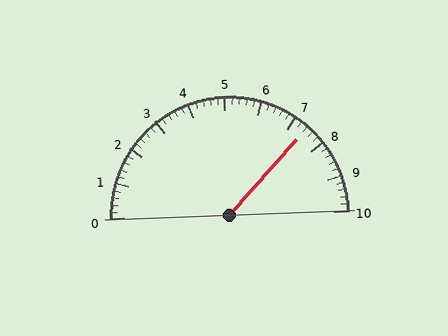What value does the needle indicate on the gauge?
The needle indicates approximately 7.4.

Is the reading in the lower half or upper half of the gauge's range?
The reading is in the upper half of the range (0 to 10).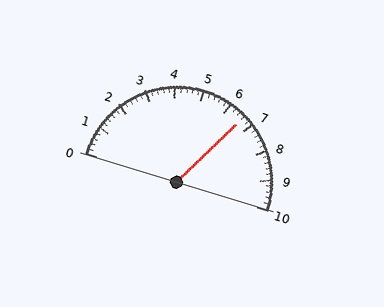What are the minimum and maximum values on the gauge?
The gauge ranges from 0 to 10.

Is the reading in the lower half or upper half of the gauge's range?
The reading is in the upper half of the range (0 to 10).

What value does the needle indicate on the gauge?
The needle indicates approximately 6.6.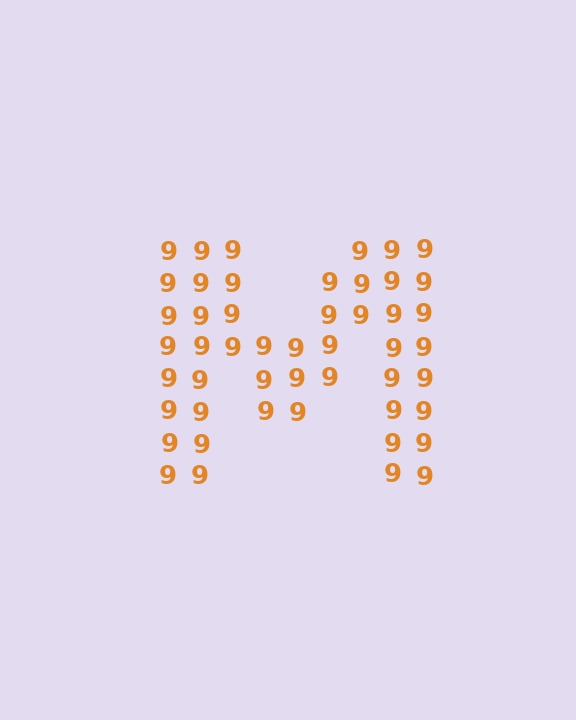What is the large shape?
The large shape is the letter M.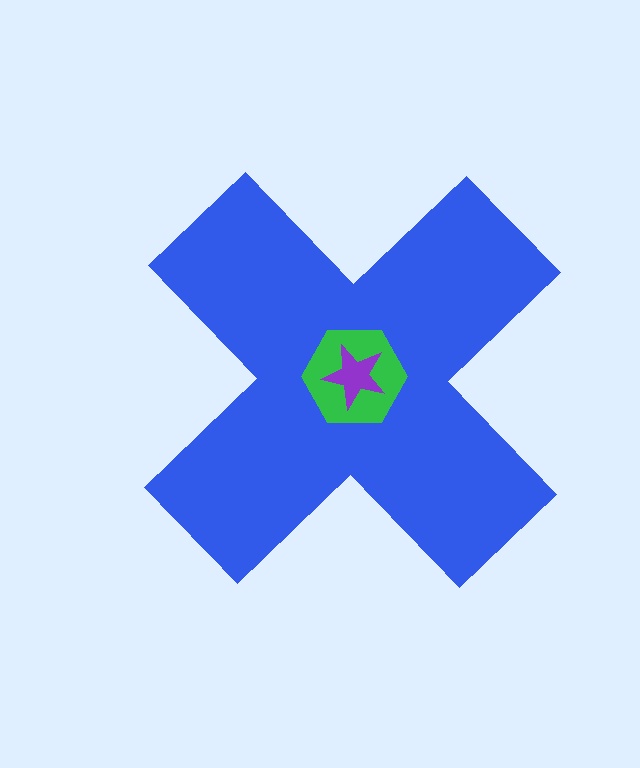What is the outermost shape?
The blue cross.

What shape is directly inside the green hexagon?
The purple star.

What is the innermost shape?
The purple star.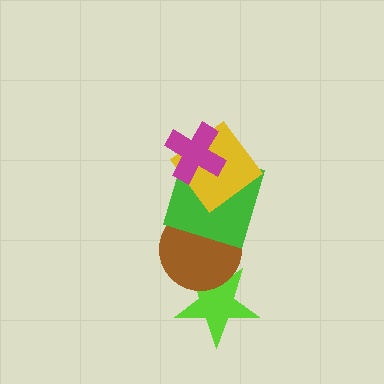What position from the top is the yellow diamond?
The yellow diamond is 2nd from the top.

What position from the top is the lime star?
The lime star is 5th from the top.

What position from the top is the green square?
The green square is 3rd from the top.